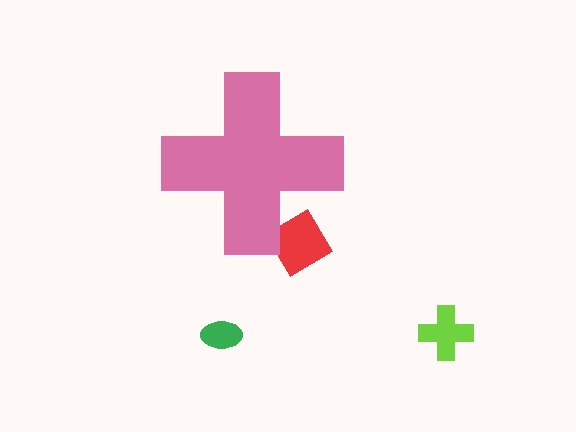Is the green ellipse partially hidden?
No, the green ellipse is fully visible.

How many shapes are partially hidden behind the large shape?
1 shape is partially hidden.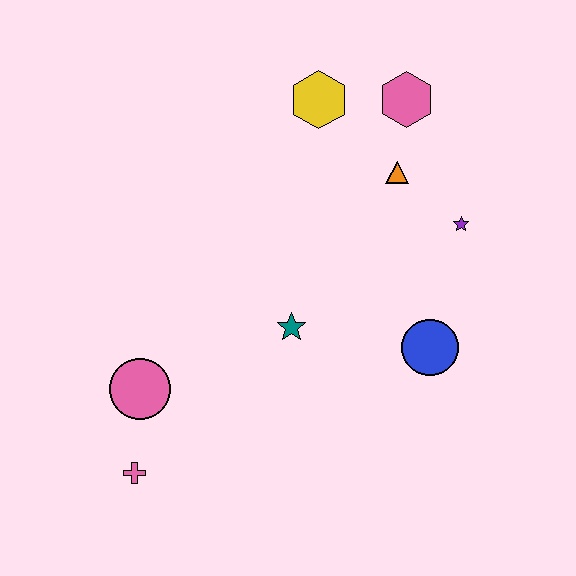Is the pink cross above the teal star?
No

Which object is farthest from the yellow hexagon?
The pink cross is farthest from the yellow hexagon.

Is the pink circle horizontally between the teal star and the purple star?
No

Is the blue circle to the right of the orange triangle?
Yes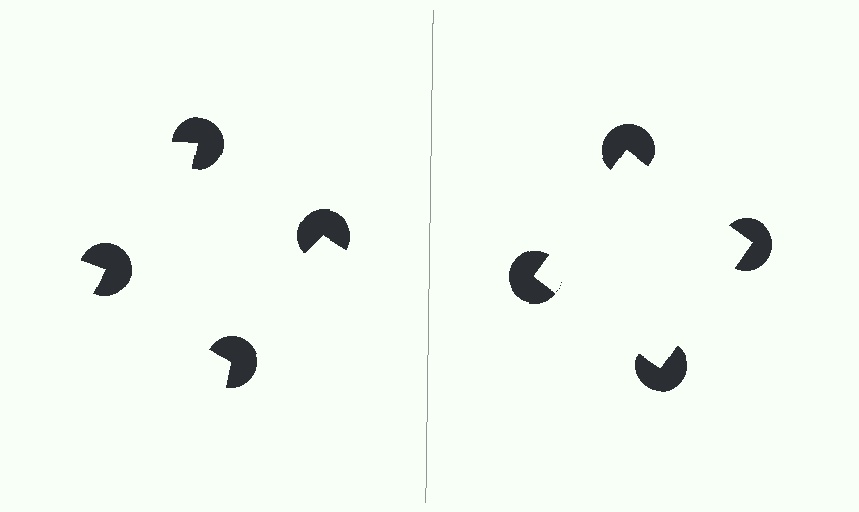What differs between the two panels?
The pac-man discs are positioned identically on both sides; only the wedge orientations differ. On the right they align to a square; on the left they are misaligned.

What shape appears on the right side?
An illusory square.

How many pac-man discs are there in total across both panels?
8 — 4 on each side.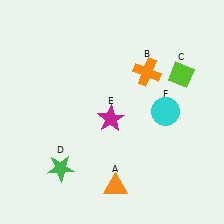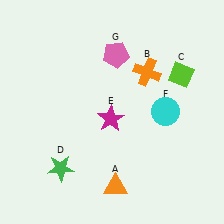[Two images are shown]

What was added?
A pink pentagon (G) was added in Image 2.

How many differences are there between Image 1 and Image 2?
There is 1 difference between the two images.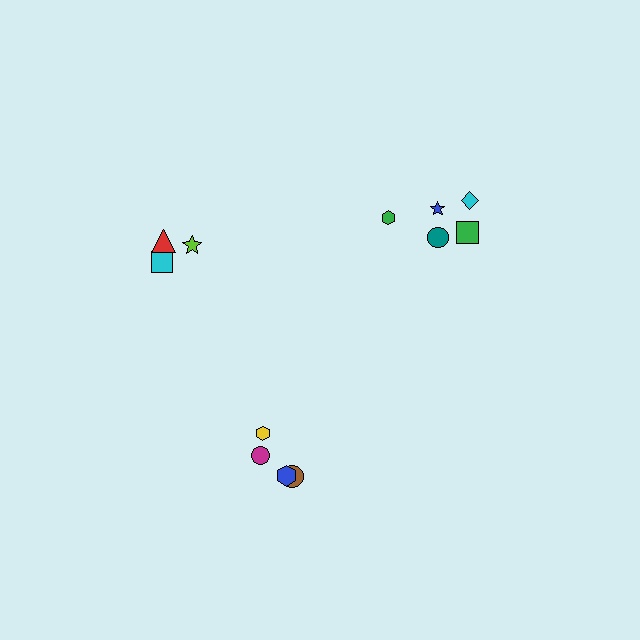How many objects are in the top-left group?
There are 3 objects.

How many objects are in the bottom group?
There are 4 objects.